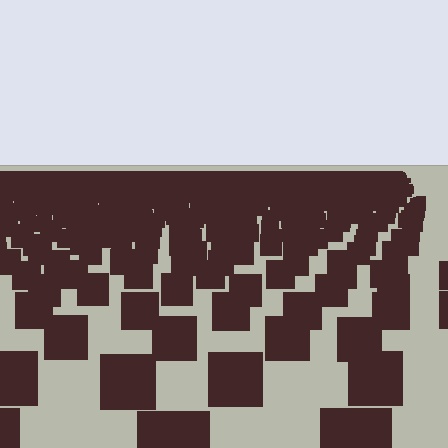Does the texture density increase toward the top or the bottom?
Density increases toward the top.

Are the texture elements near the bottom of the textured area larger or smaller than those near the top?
Larger. Near the bottom, elements are closer to the viewer and appear at a bigger on-screen size.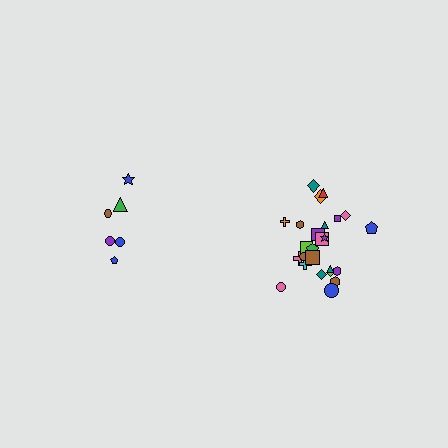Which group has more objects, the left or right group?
The right group.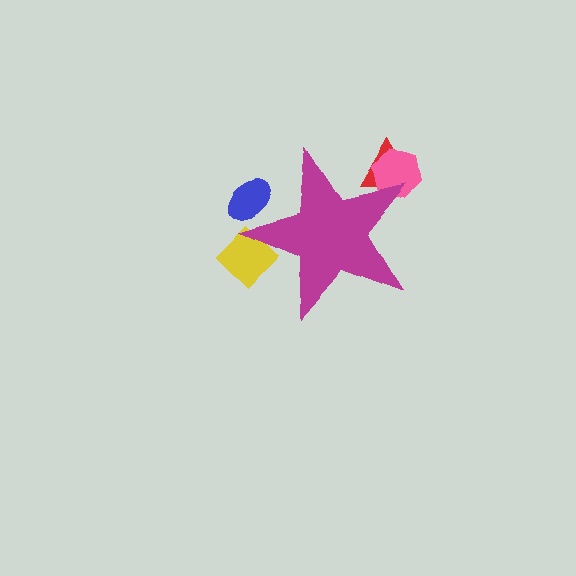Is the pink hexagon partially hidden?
Yes, the pink hexagon is partially hidden behind the magenta star.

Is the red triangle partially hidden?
Yes, the red triangle is partially hidden behind the magenta star.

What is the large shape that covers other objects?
A magenta star.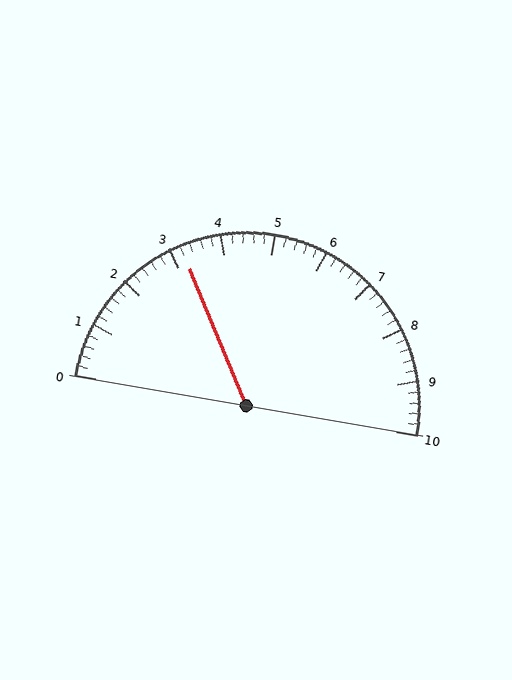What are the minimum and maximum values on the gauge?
The gauge ranges from 0 to 10.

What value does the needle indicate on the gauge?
The needle indicates approximately 3.2.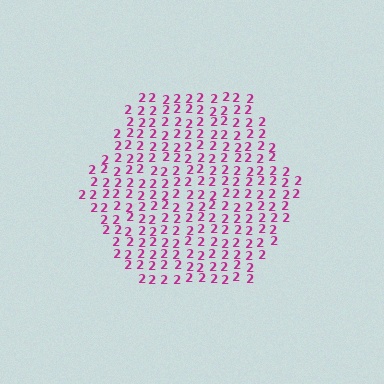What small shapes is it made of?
It is made of small digit 2's.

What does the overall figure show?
The overall figure shows a hexagon.